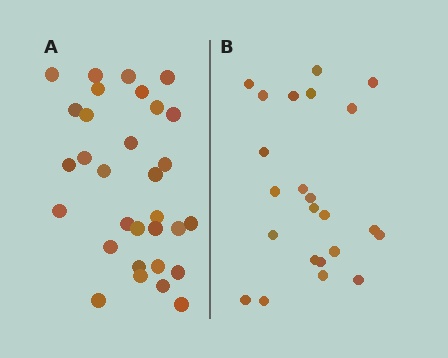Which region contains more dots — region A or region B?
Region A (the left region) has more dots.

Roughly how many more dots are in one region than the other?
Region A has roughly 8 or so more dots than region B.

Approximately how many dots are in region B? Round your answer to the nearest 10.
About 20 dots. (The exact count is 23, which rounds to 20.)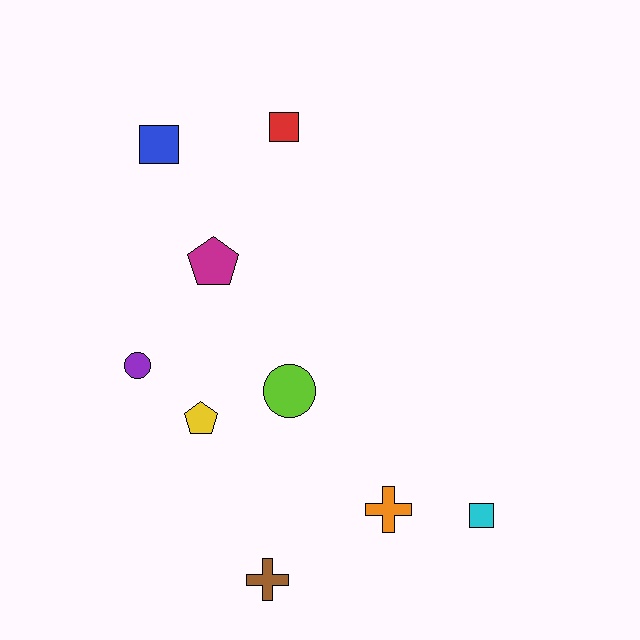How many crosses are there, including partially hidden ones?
There are 2 crosses.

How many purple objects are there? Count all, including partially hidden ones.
There is 1 purple object.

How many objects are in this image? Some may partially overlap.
There are 9 objects.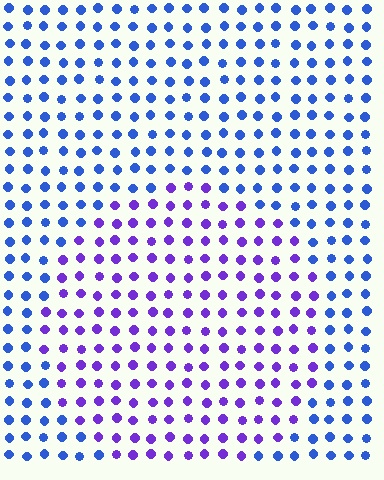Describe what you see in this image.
The image is filled with small blue elements in a uniform arrangement. A circle-shaped region is visible where the elements are tinted to a slightly different hue, forming a subtle color boundary.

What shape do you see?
I see a circle.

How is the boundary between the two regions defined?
The boundary is defined purely by a slight shift in hue (about 42 degrees). Spacing, size, and orientation are identical on both sides.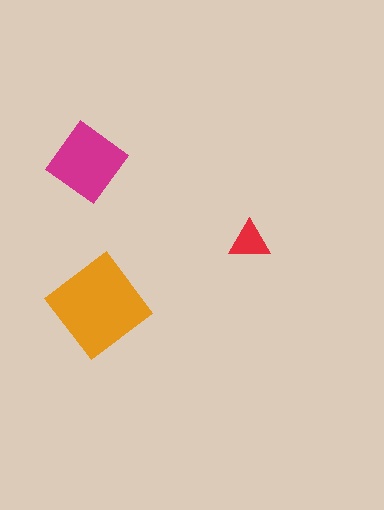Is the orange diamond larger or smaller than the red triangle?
Larger.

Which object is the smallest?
The red triangle.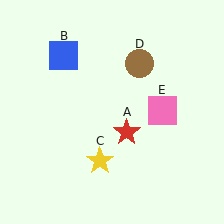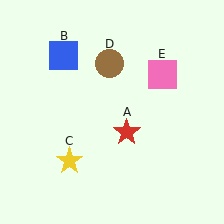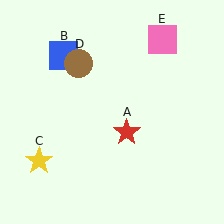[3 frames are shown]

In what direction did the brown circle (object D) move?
The brown circle (object D) moved left.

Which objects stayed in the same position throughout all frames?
Red star (object A) and blue square (object B) remained stationary.